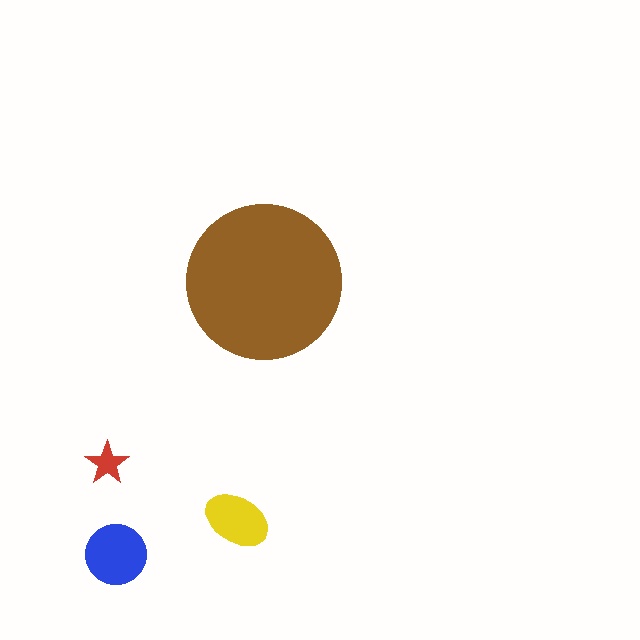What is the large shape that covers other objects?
A brown circle.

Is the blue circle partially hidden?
No, the blue circle is fully visible.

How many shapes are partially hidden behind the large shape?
0 shapes are partially hidden.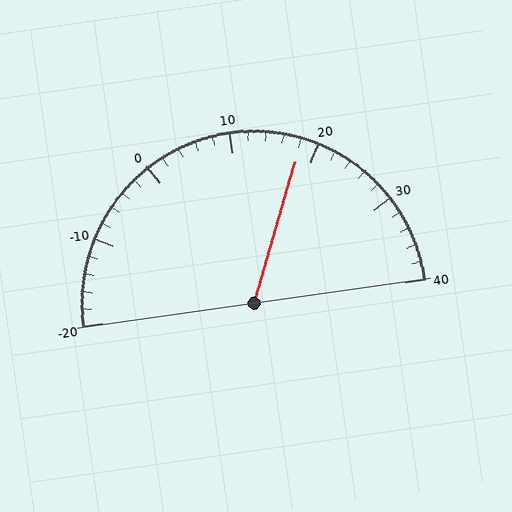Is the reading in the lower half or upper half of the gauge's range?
The reading is in the upper half of the range (-20 to 40).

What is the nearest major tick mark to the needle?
The nearest major tick mark is 20.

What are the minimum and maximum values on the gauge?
The gauge ranges from -20 to 40.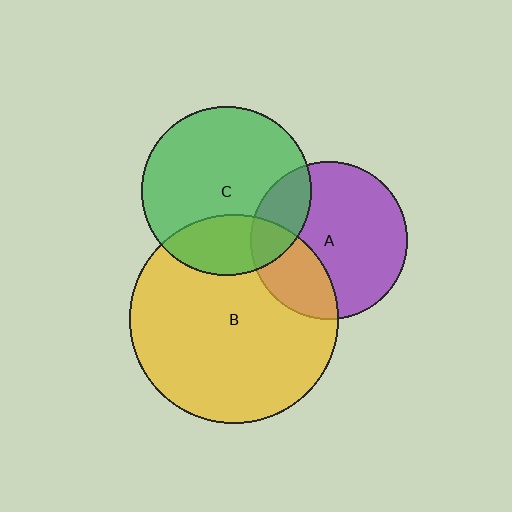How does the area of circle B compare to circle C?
Approximately 1.5 times.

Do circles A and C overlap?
Yes.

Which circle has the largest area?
Circle B (yellow).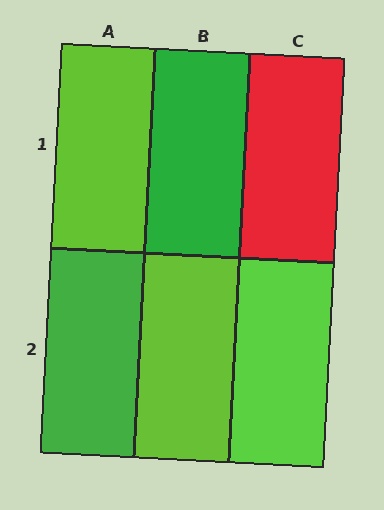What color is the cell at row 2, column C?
Lime.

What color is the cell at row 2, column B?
Lime.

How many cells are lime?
3 cells are lime.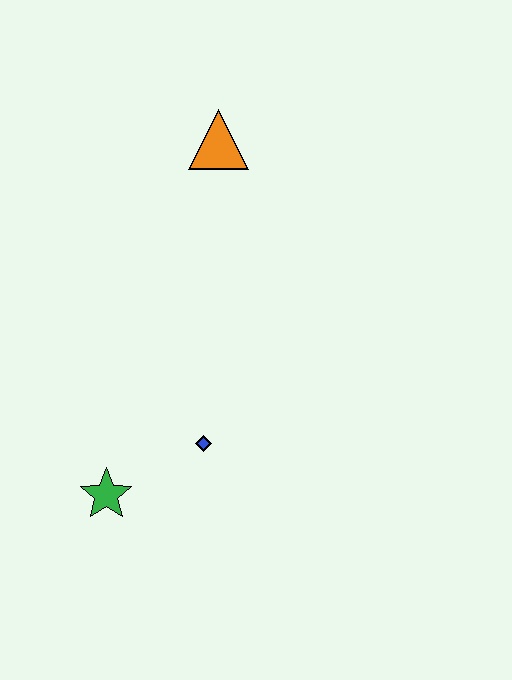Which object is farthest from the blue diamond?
The orange triangle is farthest from the blue diamond.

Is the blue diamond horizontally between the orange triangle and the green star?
Yes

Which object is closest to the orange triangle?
The blue diamond is closest to the orange triangle.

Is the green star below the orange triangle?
Yes